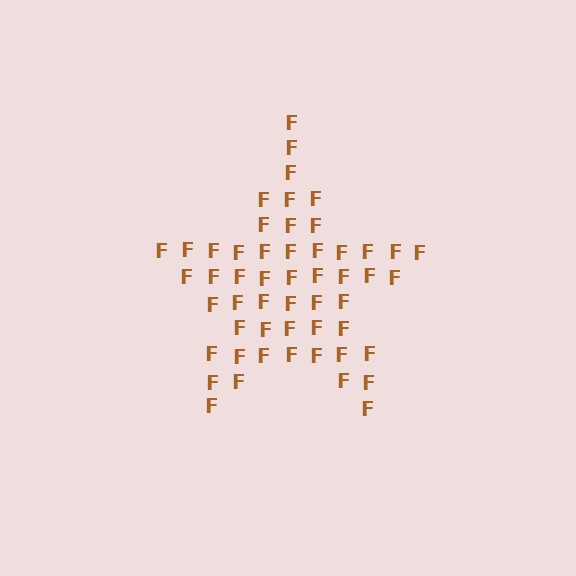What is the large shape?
The large shape is a star.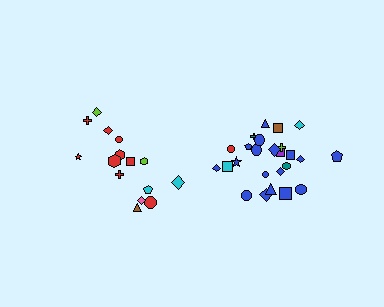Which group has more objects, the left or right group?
The right group.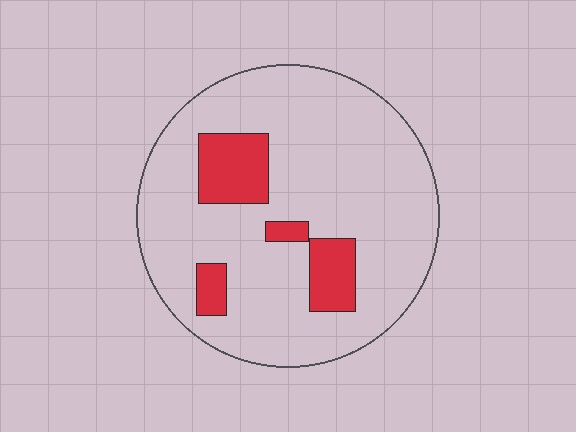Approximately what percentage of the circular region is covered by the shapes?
Approximately 15%.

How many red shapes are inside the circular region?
4.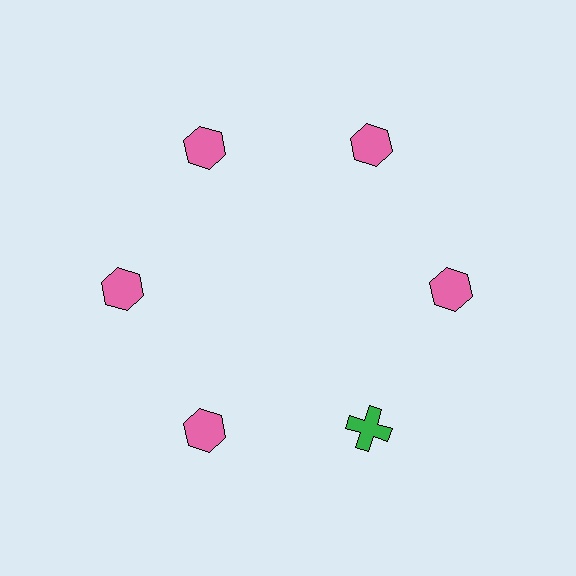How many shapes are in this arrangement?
There are 6 shapes arranged in a ring pattern.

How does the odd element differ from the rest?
It differs in both color (green instead of pink) and shape (cross instead of hexagon).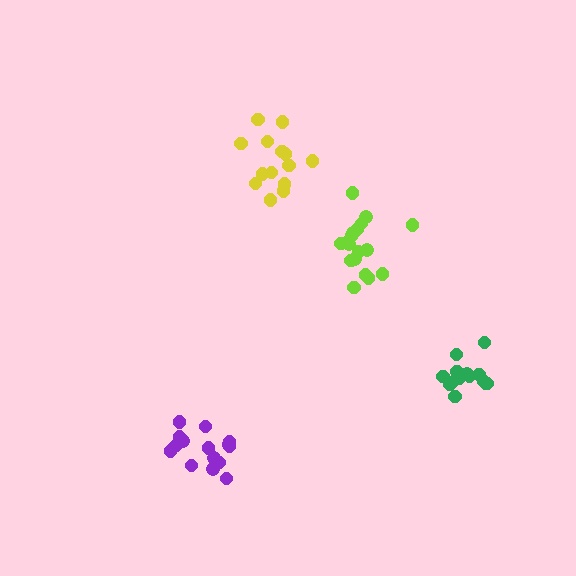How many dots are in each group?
Group 1: 14 dots, Group 2: 15 dots, Group 3: 14 dots, Group 4: 18 dots (61 total).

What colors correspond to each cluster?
The clusters are colored: yellow, purple, green, lime.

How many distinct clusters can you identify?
There are 4 distinct clusters.